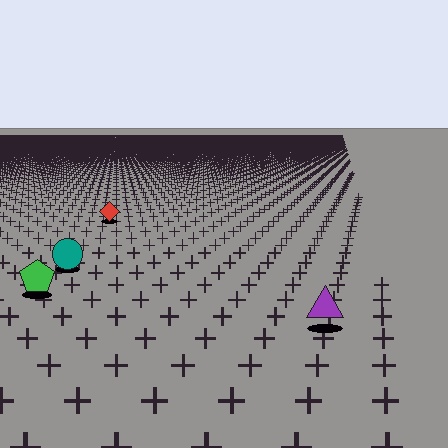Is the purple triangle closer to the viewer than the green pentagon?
Yes. The purple triangle is closer — you can tell from the texture gradient: the ground texture is coarser near it.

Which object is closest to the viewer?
The purple triangle is closest. The texture marks near it are larger and more spread out.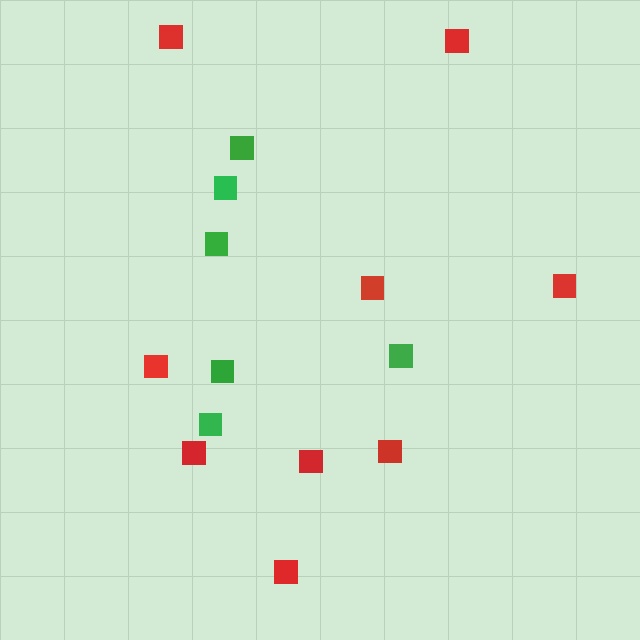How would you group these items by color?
There are 2 groups: one group of red squares (9) and one group of green squares (6).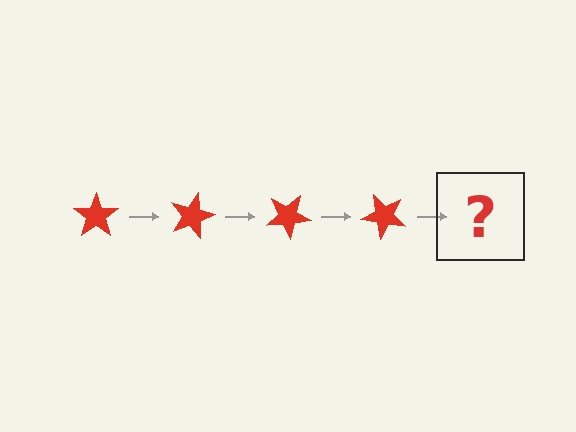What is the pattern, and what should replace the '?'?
The pattern is that the star rotates 15 degrees each step. The '?' should be a red star rotated 60 degrees.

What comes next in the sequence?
The next element should be a red star rotated 60 degrees.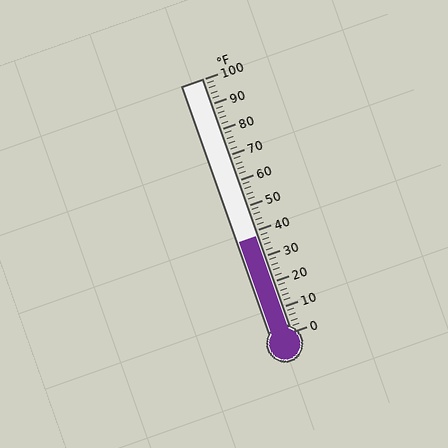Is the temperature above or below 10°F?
The temperature is above 10°F.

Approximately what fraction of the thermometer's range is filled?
The thermometer is filled to approximately 40% of its range.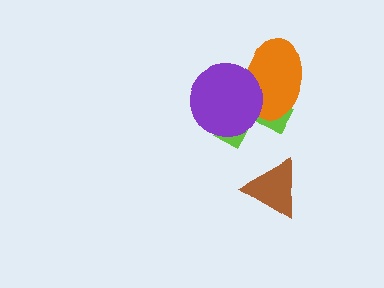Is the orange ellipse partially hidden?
Yes, it is partially covered by another shape.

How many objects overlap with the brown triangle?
0 objects overlap with the brown triangle.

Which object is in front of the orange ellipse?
The purple circle is in front of the orange ellipse.